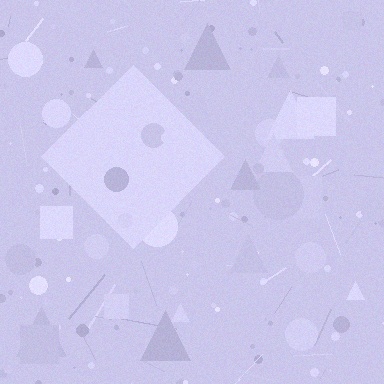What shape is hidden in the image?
A diamond is hidden in the image.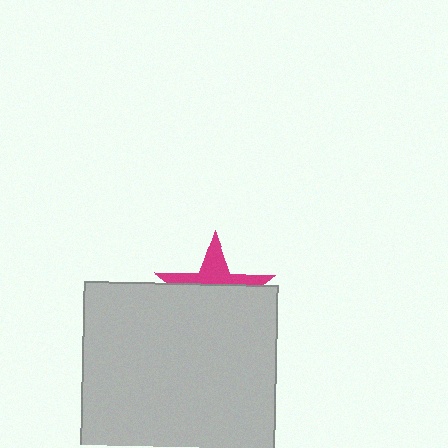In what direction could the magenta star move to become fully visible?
The magenta star could move up. That would shift it out from behind the light gray square entirely.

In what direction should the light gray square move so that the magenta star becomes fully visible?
The light gray square should move down. That is the shortest direction to clear the overlap and leave the magenta star fully visible.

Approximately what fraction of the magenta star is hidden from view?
Roughly 64% of the magenta star is hidden behind the light gray square.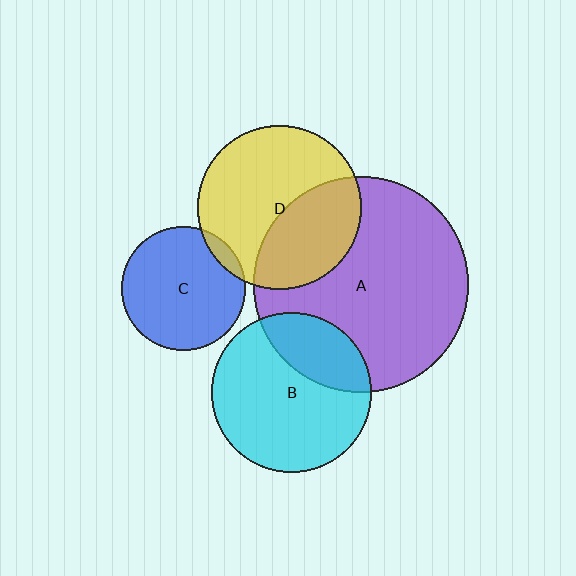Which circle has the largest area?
Circle A (purple).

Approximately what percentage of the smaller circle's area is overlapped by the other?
Approximately 40%.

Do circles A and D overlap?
Yes.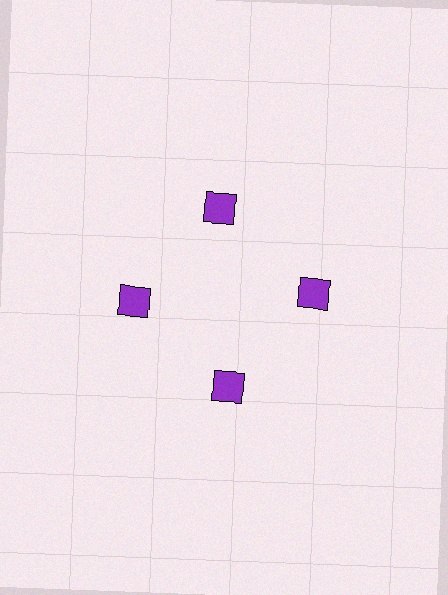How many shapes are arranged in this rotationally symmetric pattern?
There are 4 shapes, arranged in 4 groups of 1.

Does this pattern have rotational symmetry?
Yes, this pattern has 4-fold rotational symmetry. It looks the same after rotating 90 degrees around the center.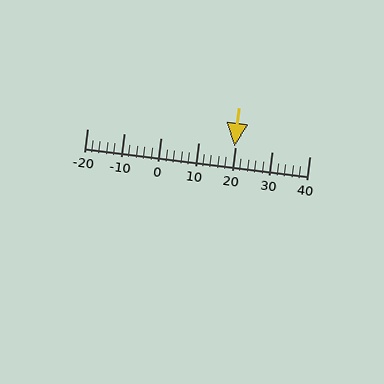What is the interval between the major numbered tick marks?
The major tick marks are spaced 10 units apart.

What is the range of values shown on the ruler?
The ruler shows values from -20 to 40.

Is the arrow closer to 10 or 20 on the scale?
The arrow is closer to 20.